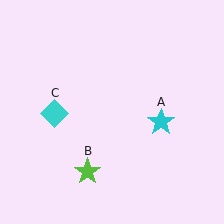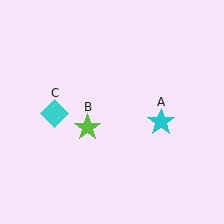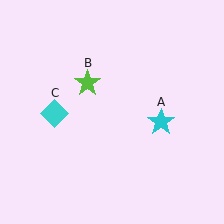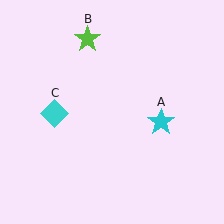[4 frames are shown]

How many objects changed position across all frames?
1 object changed position: lime star (object B).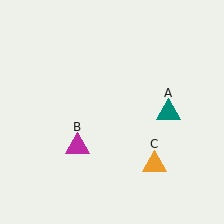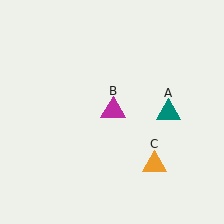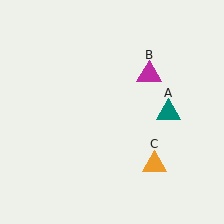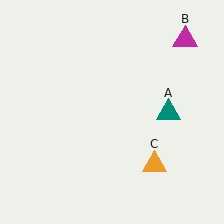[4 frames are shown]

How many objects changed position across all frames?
1 object changed position: magenta triangle (object B).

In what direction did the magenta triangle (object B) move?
The magenta triangle (object B) moved up and to the right.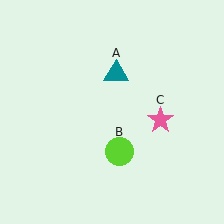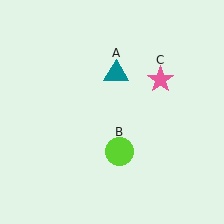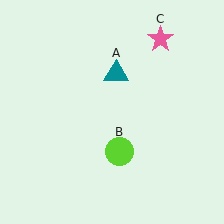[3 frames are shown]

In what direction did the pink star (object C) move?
The pink star (object C) moved up.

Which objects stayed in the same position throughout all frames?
Teal triangle (object A) and lime circle (object B) remained stationary.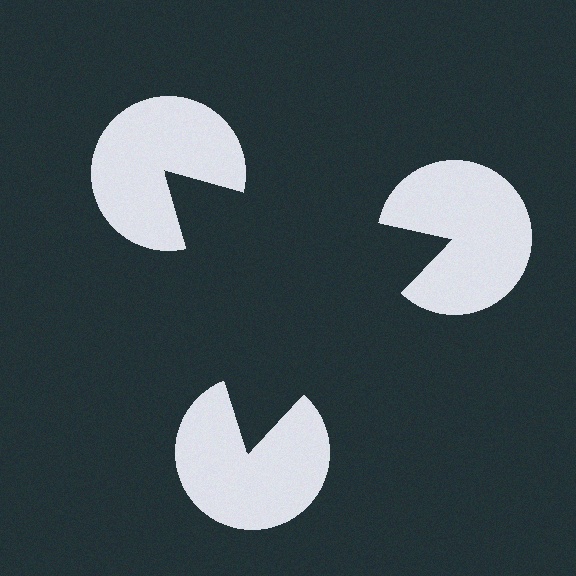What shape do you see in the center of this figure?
An illusory triangle — its edges are inferred from the aligned wedge cuts in the pac-man discs, not physically drawn.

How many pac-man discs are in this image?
There are 3 — one at each vertex of the illusory triangle.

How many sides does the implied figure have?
3 sides.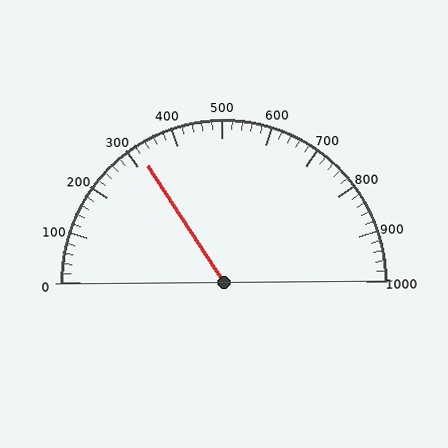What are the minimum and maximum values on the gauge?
The gauge ranges from 0 to 1000.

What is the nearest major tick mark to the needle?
The nearest major tick mark is 300.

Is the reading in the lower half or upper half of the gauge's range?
The reading is in the lower half of the range (0 to 1000).